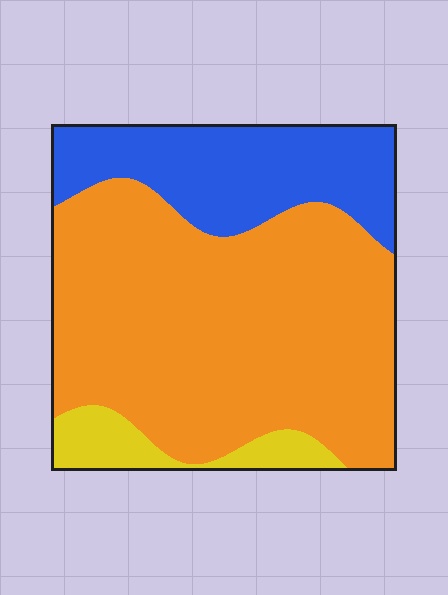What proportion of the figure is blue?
Blue takes up about one quarter (1/4) of the figure.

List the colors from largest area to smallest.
From largest to smallest: orange, blue, yellow.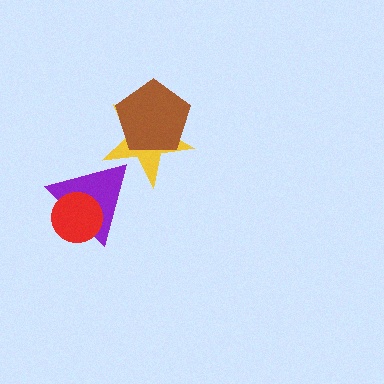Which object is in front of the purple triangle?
The red circle is in front of the purple triangle.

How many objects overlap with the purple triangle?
2 objects overlap with the purple triangle.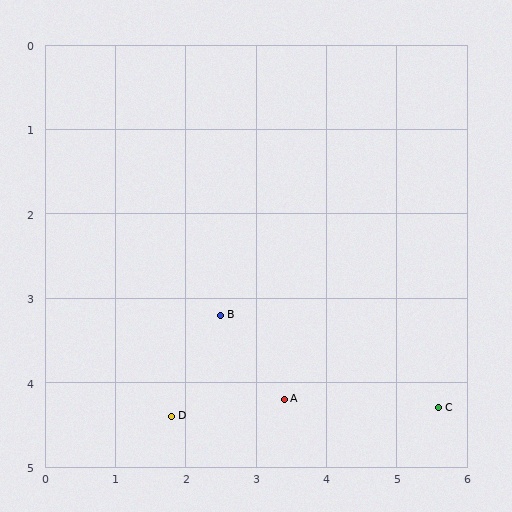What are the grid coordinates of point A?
Point A is at approximately (3.4, 4.2).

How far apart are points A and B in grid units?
Points A and B are about 1.3 grid units apart.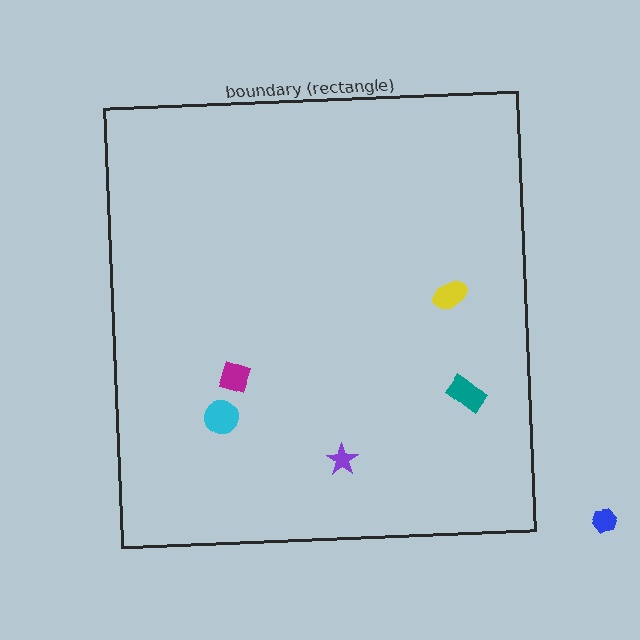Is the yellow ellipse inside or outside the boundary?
Inside.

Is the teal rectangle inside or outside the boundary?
Inside.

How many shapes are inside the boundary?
5 inside, 1 outside.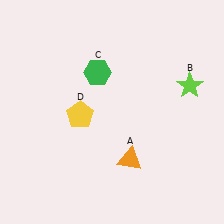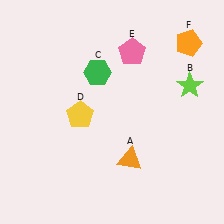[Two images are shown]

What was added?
A pink pentagon (E), an orange pentagon (F) were added in Image 2.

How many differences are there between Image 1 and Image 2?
There are 2 differences between the two images.